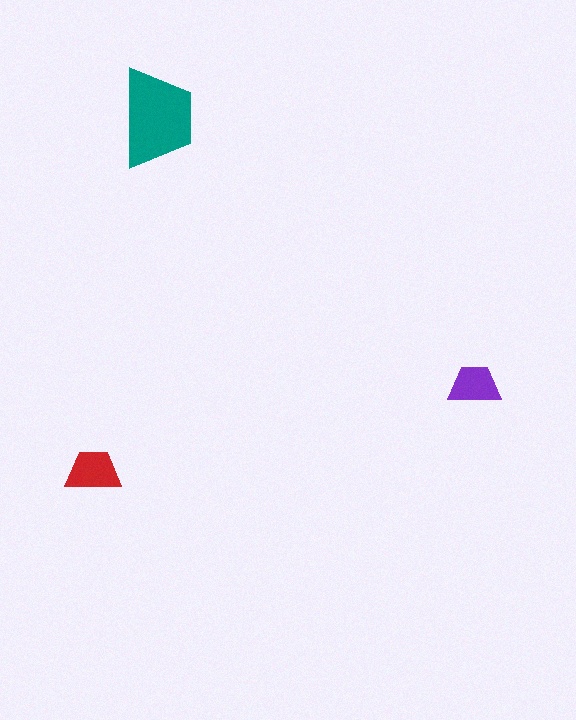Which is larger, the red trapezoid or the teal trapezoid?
The teal one.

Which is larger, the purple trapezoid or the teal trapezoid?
The teal one.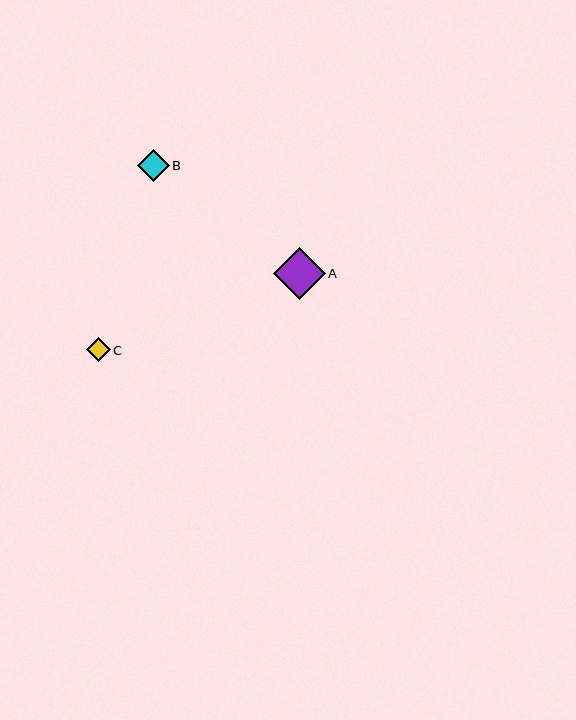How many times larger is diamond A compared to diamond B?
Diamond A is approximately 1.6 times the size of diamond B.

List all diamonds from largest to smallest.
From largest to smallest: A, B, C.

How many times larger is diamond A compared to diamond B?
Diamond A is approximately 1.6 times the size of diamond B.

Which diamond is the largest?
Diamond A is the largest with a size of approximately 52 pixels.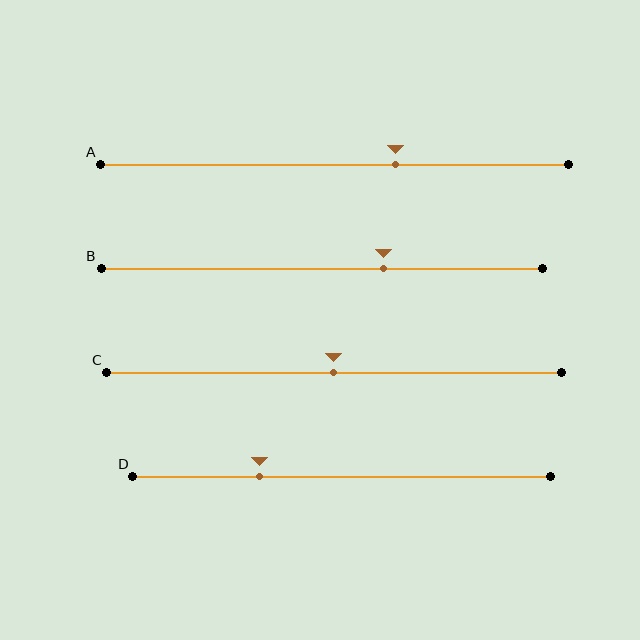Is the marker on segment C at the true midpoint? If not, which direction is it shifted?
Yes, the marker on segment C is at the true midpoint.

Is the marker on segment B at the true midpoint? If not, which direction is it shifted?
No, the marker on segment B is shifted to the right by about 14% of the segment length.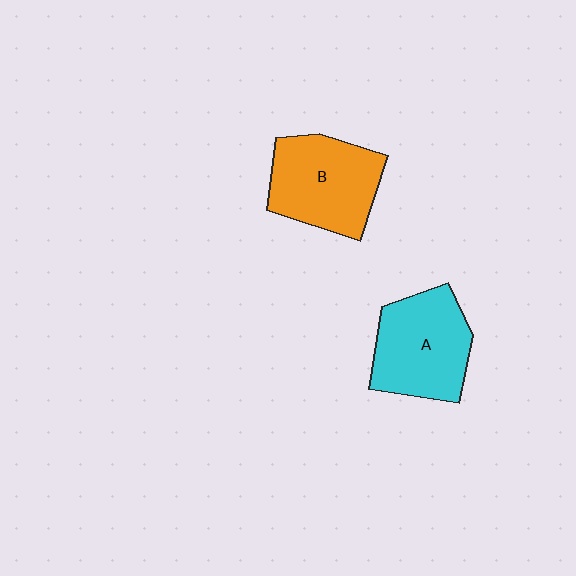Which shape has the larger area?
Shape B (orange).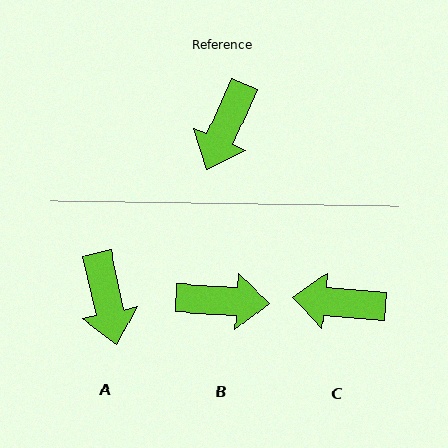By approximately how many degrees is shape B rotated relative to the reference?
Approximately 111 degrees counter-clockwise.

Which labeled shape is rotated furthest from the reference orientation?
B, about 111 degrees away.